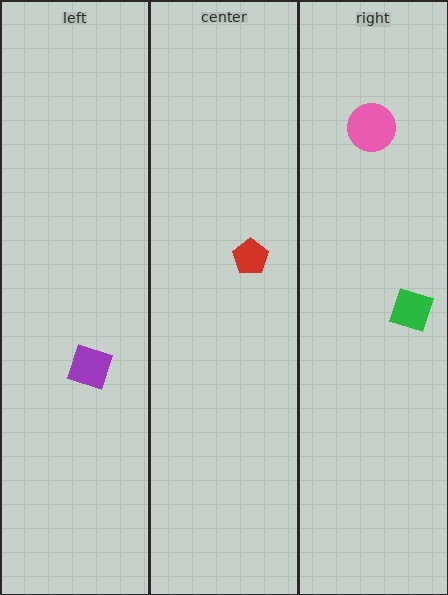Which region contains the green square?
The right region.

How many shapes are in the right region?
2.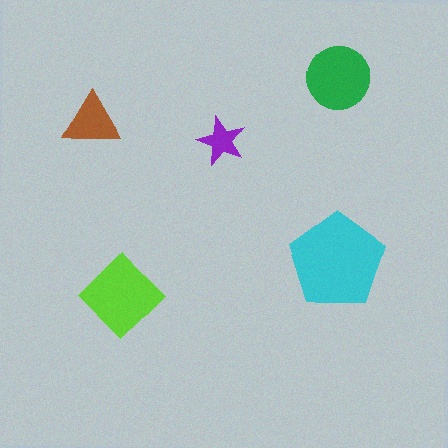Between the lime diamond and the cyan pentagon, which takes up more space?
The cyan pentagon.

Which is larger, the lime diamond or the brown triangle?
The lime diamond.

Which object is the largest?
The cyan pentagon.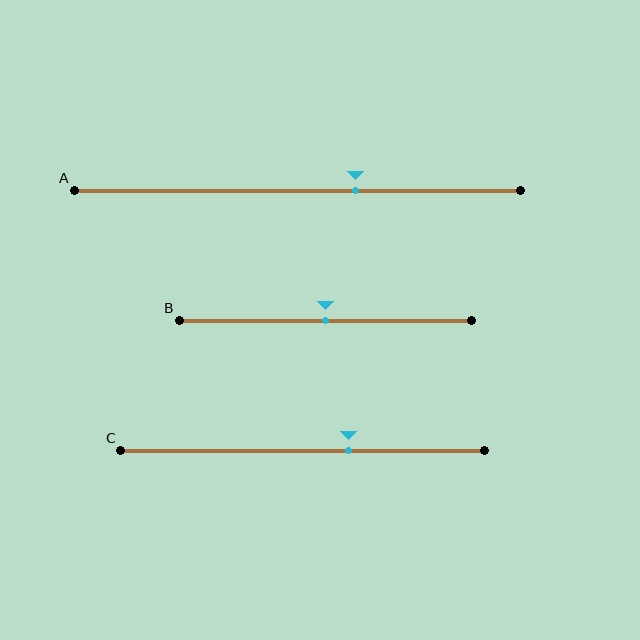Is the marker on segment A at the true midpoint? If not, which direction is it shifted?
No, the marker on segment A is shifted to the right by about 13% of the segment length.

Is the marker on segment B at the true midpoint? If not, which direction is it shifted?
Yes, the marker on segment B is at the true midpoint.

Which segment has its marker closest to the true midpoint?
Segment B has its marker closest to the true midpoint.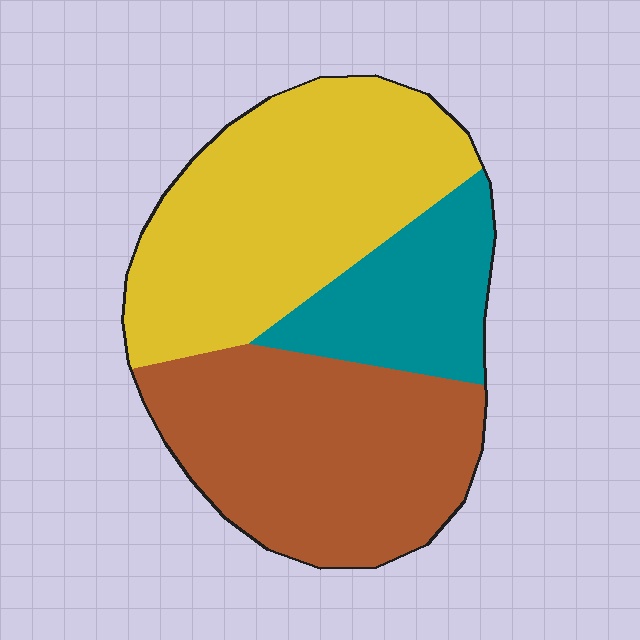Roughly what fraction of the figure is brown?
Brown covers 39% of the figure.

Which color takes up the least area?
Teal, at roughly 20%.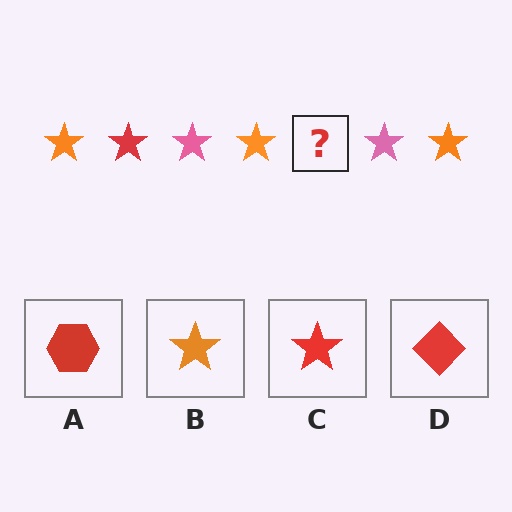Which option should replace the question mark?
Option C.